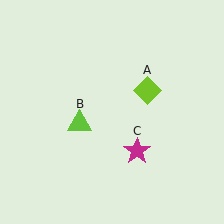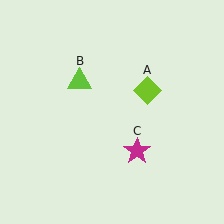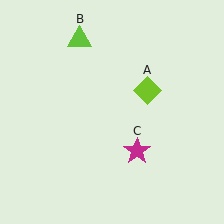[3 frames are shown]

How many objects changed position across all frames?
1 object changed position: lime triangle (object B).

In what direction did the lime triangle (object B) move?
The lime triangle (object B) moved up.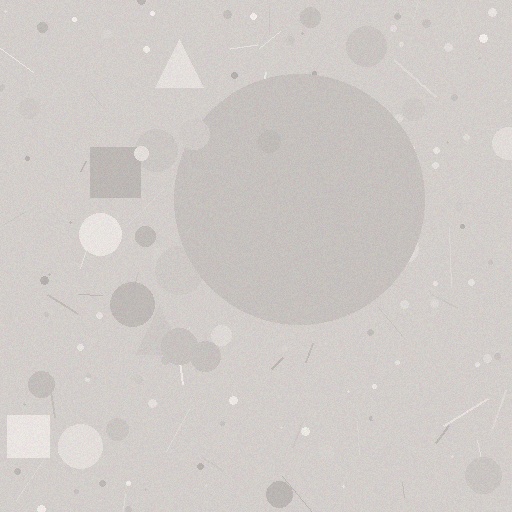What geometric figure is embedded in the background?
A circle is embedded in the background.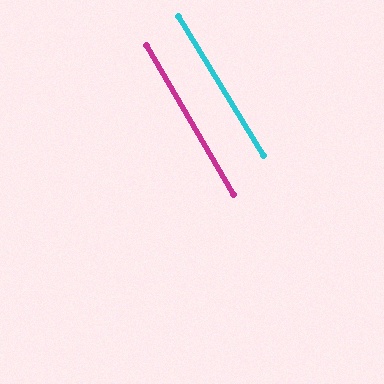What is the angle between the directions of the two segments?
Approximately 1 degree.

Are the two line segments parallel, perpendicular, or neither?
Parallel — their directions differ by only 1.3°.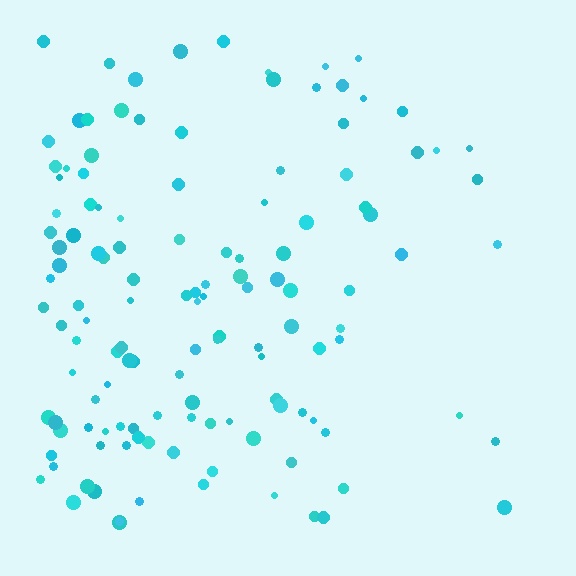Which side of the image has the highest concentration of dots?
The left.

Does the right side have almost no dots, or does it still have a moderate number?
Still a moderate number, just noticeably fewer than the left.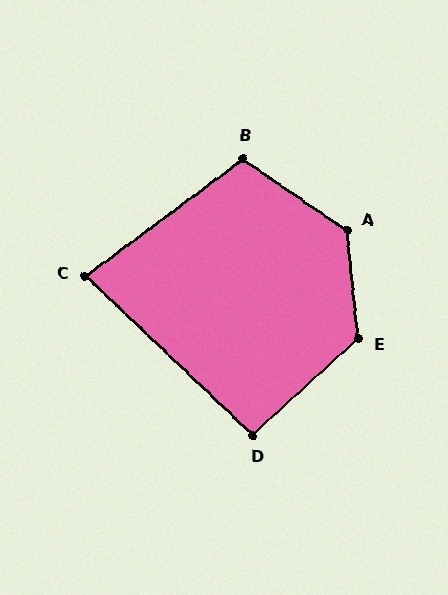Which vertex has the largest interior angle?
A, at approximately 130 degrees.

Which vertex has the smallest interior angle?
C, at approximately 80 degrees.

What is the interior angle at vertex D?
Approximately 94 degrees (approximately right).